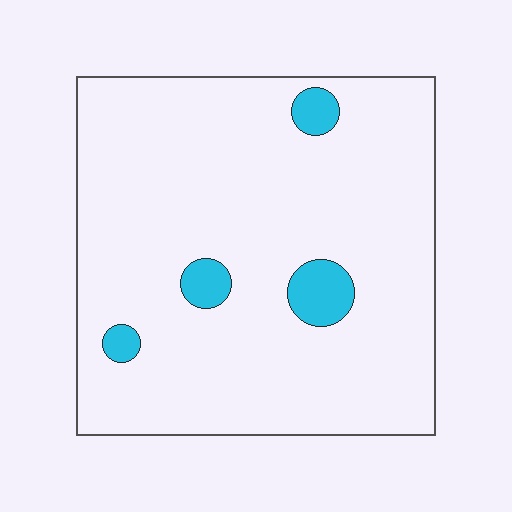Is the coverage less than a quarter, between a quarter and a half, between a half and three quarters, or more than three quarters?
Less than a quarter.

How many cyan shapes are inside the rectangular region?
4.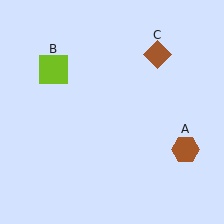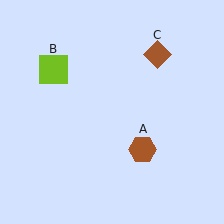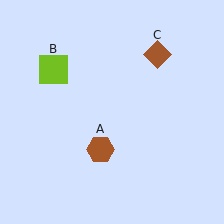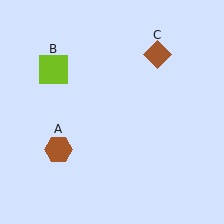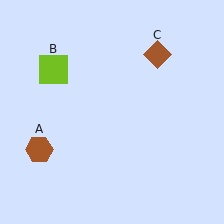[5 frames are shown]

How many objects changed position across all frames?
1 object changed position: brown hexagon (object A).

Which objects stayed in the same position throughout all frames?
Lime square (object B) and brown diamond (object C) remained stationary.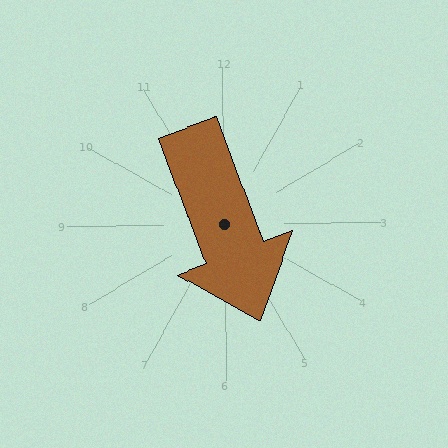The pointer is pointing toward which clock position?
Roughly 5 o'clock.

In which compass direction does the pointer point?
South.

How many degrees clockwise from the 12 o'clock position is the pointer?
Approximately 160 degrees.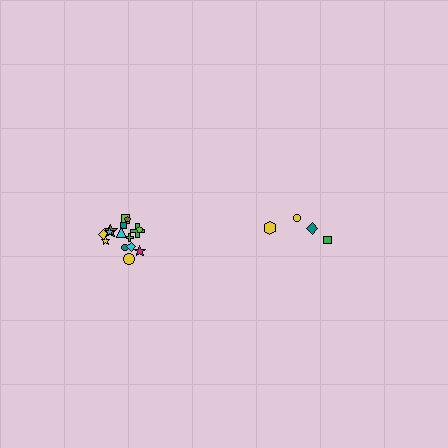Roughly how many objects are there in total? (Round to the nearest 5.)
Roughly 20 objects in total.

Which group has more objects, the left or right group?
The left group.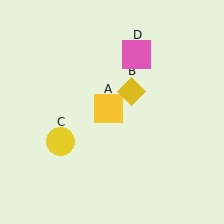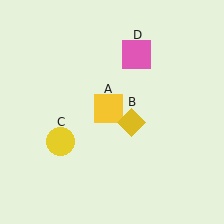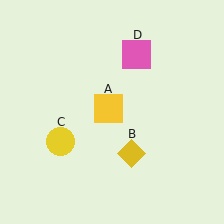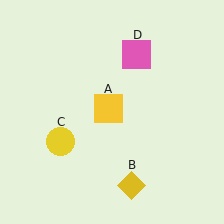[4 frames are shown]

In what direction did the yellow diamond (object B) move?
The yellow diamond (object B) moved down.